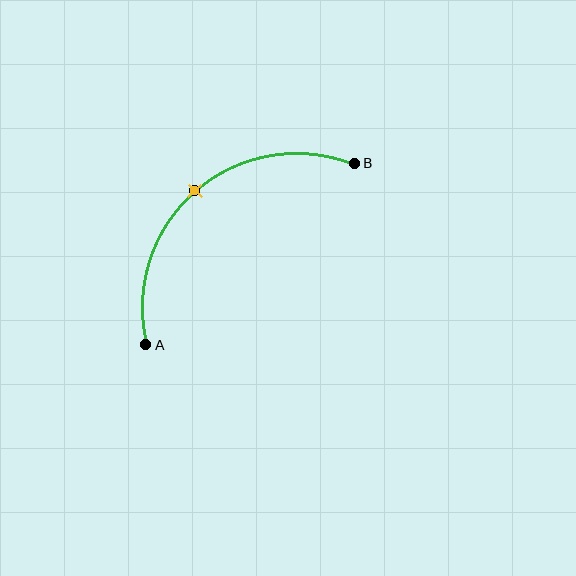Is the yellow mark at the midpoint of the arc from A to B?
Yes. The yellow mark lies on the arc at equal arc-length from both A and B — it is the arc midpoint.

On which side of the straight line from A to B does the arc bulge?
The arc bulges above and to the left of the straight line connecting A and B.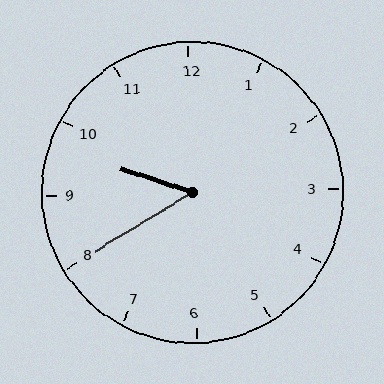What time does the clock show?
9:40.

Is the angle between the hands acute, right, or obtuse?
It is acute.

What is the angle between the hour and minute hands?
Approximately 50 degrees.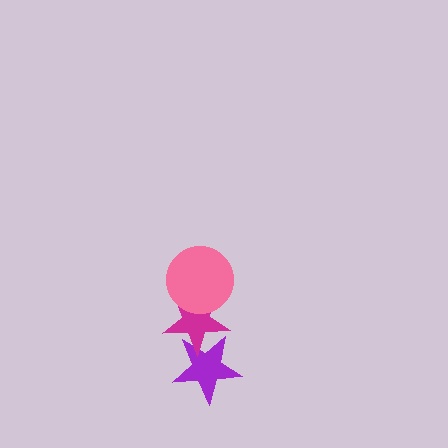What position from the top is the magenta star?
The magenta star is 2nd from the top.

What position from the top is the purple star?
The purple star is 3rd from the top.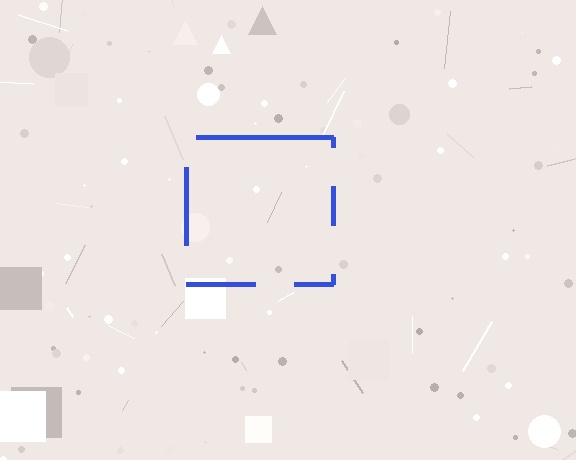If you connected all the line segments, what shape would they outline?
They would outline a square.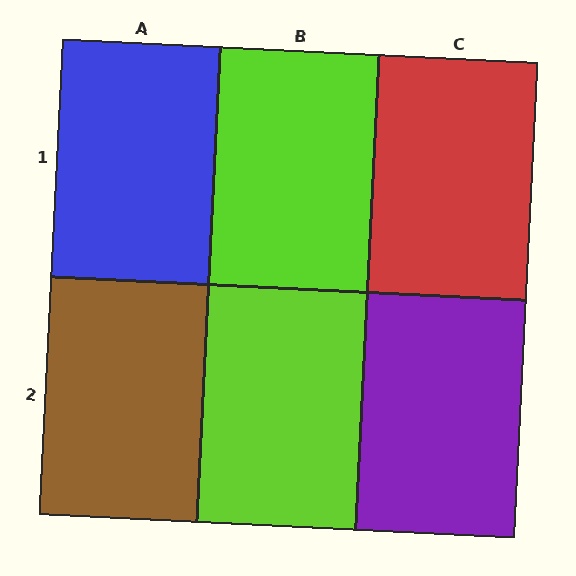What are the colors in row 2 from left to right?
Brown, lime, purple.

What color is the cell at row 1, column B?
Lime.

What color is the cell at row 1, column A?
Blue.